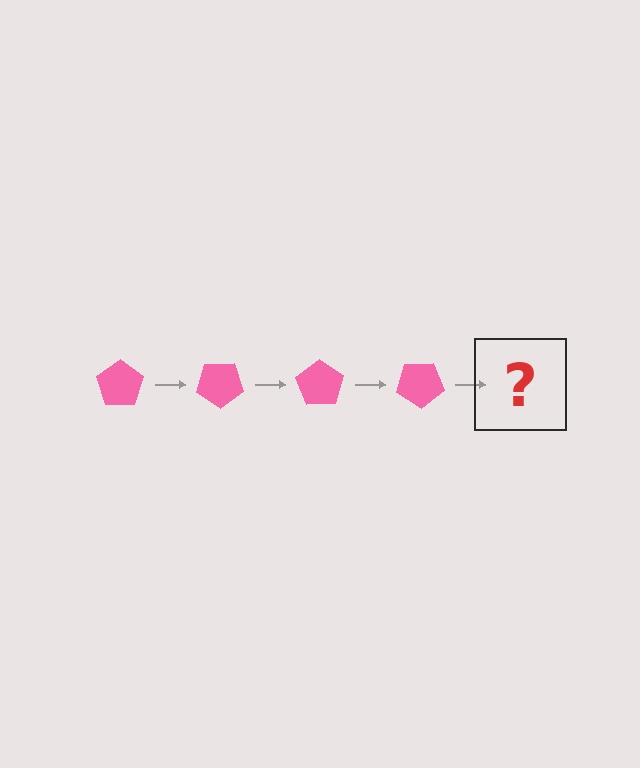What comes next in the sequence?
The next element should be a pink pentagon rotated 140 degrees.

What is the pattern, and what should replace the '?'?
The pattern is that the pentagon rotates 35 degrees each step. The '?' should be a pink pentagon rotated 140 degrees.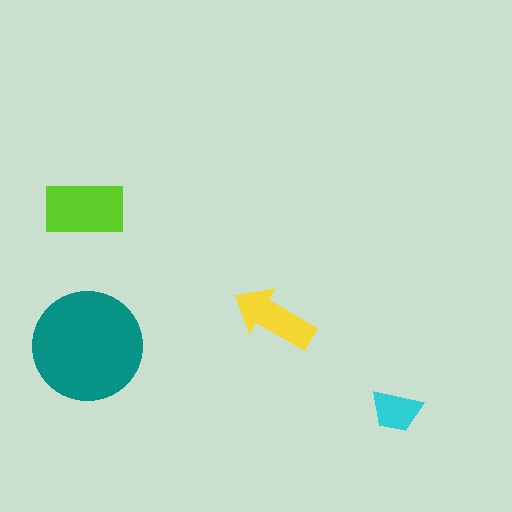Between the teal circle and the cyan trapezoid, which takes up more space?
The teal circle.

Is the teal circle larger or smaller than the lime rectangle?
Larger.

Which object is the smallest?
The cyan trapezoid.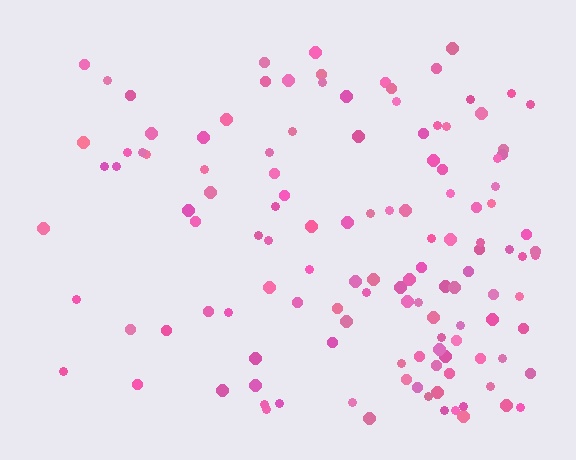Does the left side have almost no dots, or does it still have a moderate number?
Still a moderate number, just noticeably fewer than the right.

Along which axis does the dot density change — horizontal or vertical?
Horizontal.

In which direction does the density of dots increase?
From left to right, with the right side densest.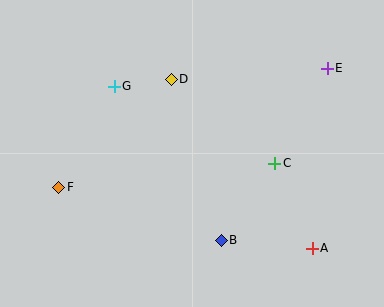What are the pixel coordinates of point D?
Point D is at (171, 79).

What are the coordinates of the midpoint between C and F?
The midpoint between C and F is at (167, 175).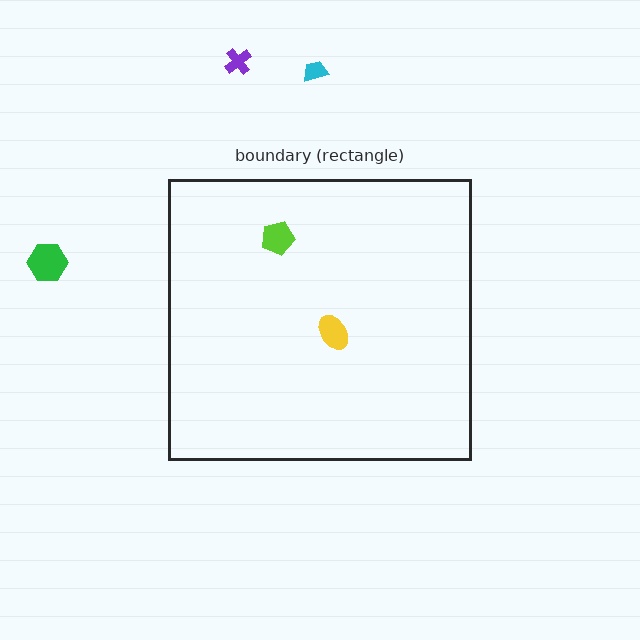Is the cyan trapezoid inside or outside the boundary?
Outside.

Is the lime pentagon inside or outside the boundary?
Inside.